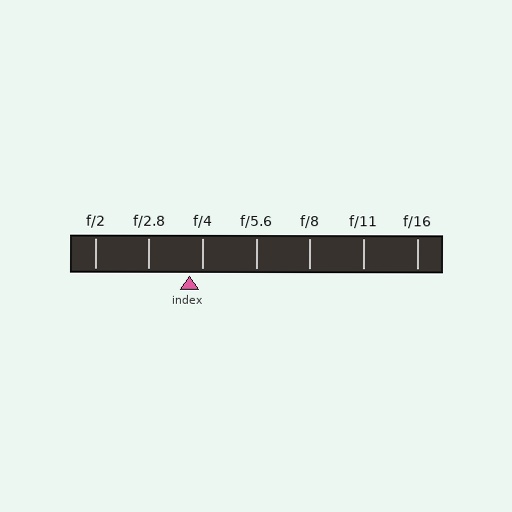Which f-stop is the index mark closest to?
The index mark is closest to f/4.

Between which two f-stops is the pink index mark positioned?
The index mark is between f/2.8 and f/4.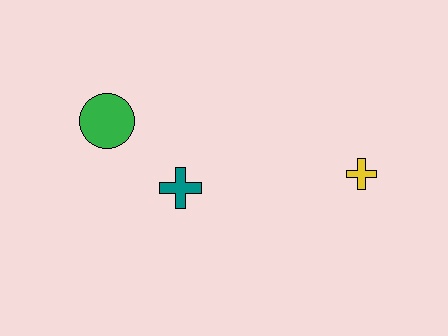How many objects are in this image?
There are 3 objects.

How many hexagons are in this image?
There are no hexagons.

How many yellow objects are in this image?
There is 1 yellow object.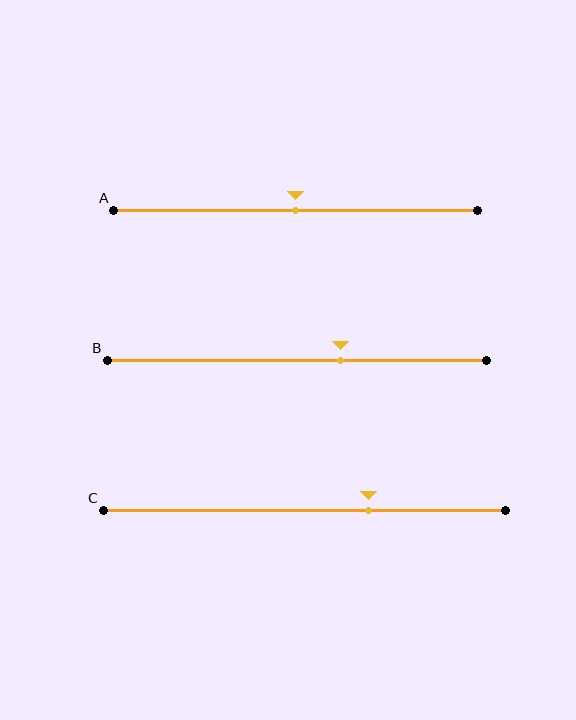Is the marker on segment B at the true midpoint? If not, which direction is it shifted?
No, the marker on segment B is shifted to the right by about 11% of the segment length.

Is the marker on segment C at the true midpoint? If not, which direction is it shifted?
No, the marker on segment C is shifted to the right by about 16% of the segment length.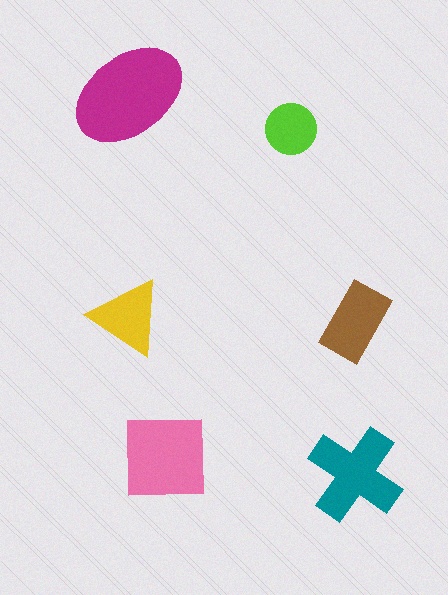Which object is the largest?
The magenta ellipse.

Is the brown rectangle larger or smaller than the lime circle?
Larger.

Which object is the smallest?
The lime circle.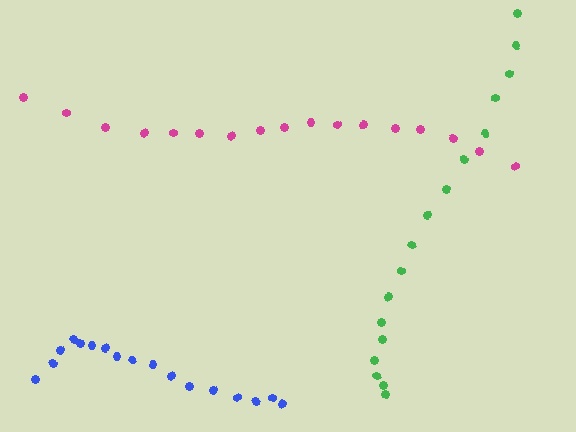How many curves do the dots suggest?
There are 3 distinct paths.